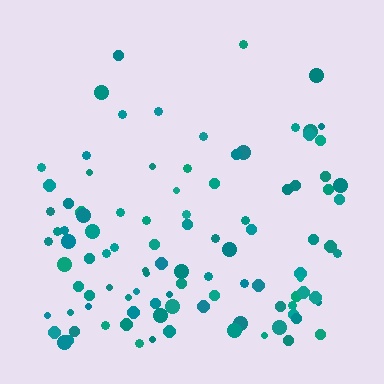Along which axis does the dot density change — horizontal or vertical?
Vertical.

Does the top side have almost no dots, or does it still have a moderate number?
Still a moderate number, just noticeably fewer than the bottom.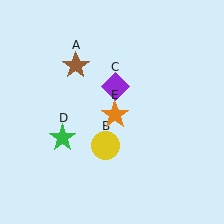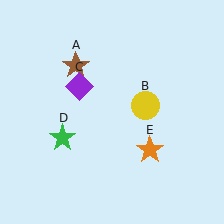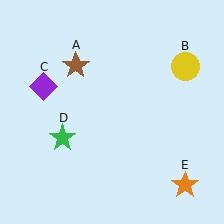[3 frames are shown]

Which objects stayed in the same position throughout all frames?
Brown star (object A) and green star (object D) remained stationary.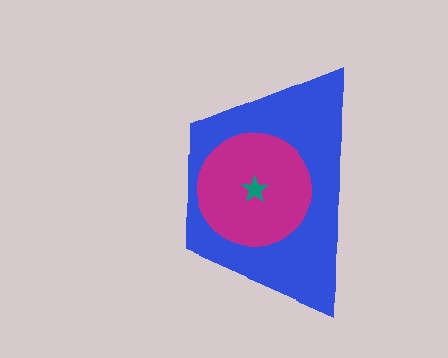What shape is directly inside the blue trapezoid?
The magenta circle.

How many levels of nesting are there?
3.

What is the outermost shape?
The blue trapezoid.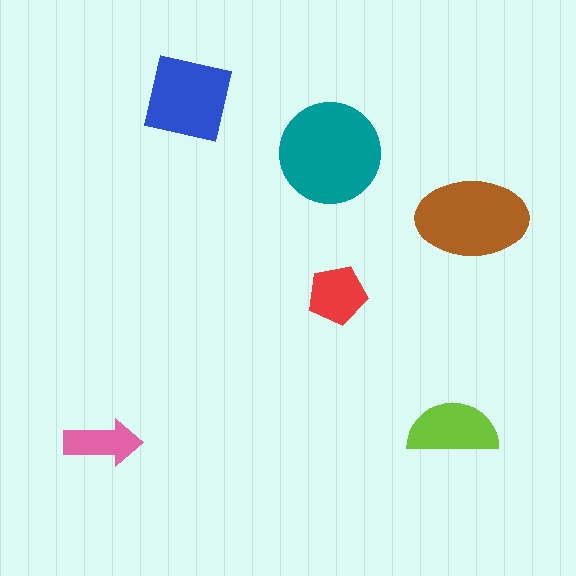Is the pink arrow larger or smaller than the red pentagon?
Smaller.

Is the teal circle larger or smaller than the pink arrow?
Larger.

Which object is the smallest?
The pink arrow.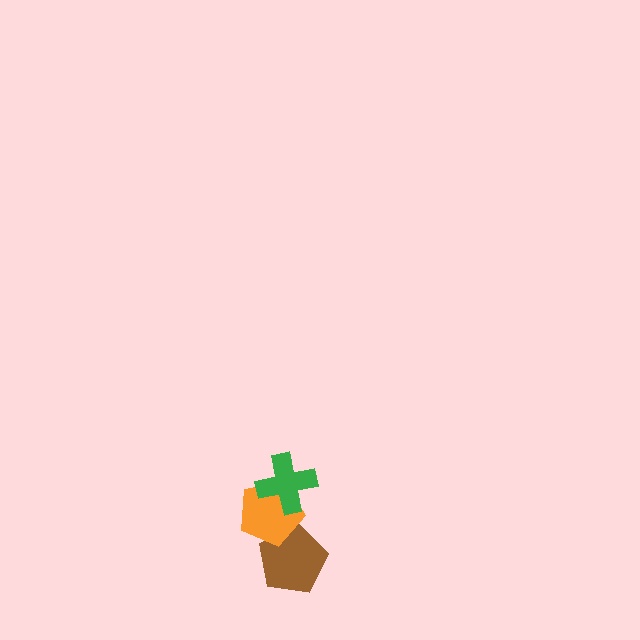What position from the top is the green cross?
The green cross is 1st from the top.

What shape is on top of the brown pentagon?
The orange pentagon is on top of the brown pentagon.